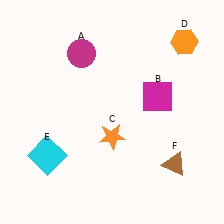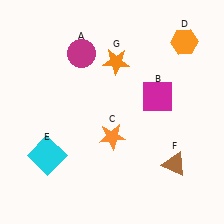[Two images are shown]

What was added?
An orange star (G) was added in Image 2.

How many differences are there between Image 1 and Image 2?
There is 1 difference between the two images.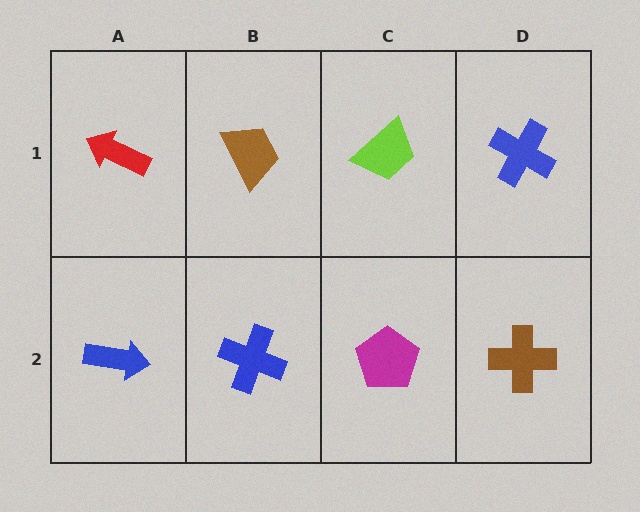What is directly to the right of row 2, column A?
A blue cross.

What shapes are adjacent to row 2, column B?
A brown trapezoid (row 1, column B), a blue arrow (row 2, column A), a magenta pentagon (row 2, column C).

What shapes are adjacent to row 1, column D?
A brown cross (row 2, column D), a lime trapezoid (row 1, column C).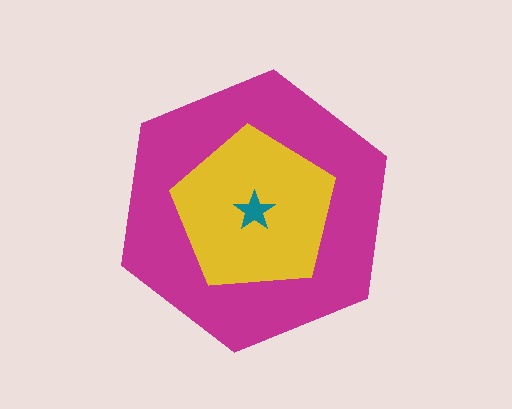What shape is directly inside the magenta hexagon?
The yellow pentagon.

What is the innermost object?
The teal star.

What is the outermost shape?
The magenta hexagon.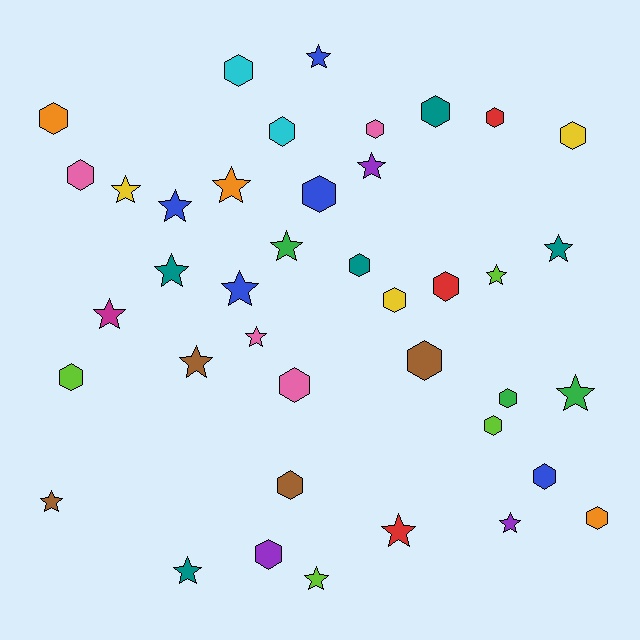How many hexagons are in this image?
There are 21 hexagons.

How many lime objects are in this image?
There are 4 lime objects.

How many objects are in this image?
There are 40 objects.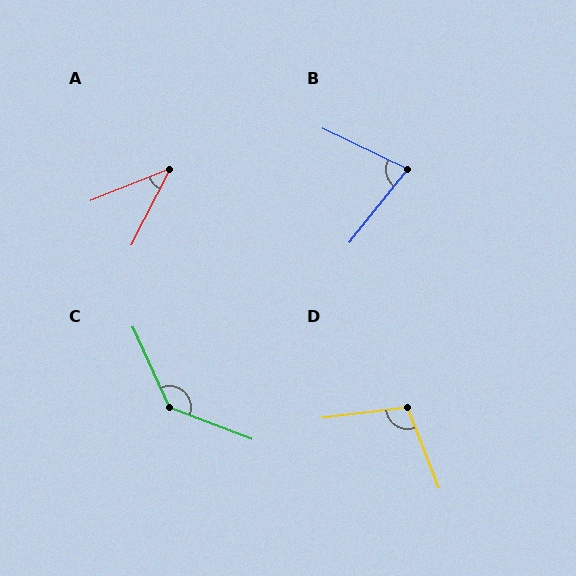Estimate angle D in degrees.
Approximately 104 degrees.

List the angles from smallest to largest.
A (41°), B (78°), D (104°), C (136°).